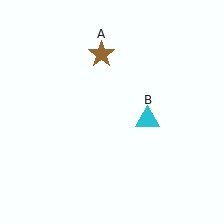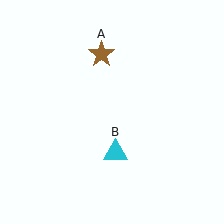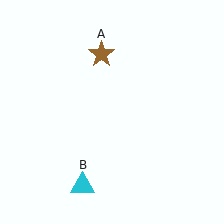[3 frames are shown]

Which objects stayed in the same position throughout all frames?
Brown star (object A) remained stationary.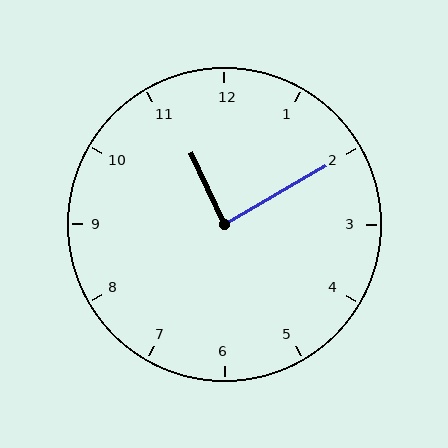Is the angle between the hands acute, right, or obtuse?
It is right.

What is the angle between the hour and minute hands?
Approximately 85 degrees.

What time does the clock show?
11:10.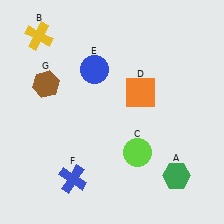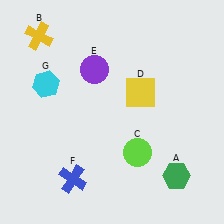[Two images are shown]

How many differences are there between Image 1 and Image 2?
There are 3 differences between the two images.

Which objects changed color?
D changed from orange to yellow. E changed from blue to purple. G changed from brown to cyan.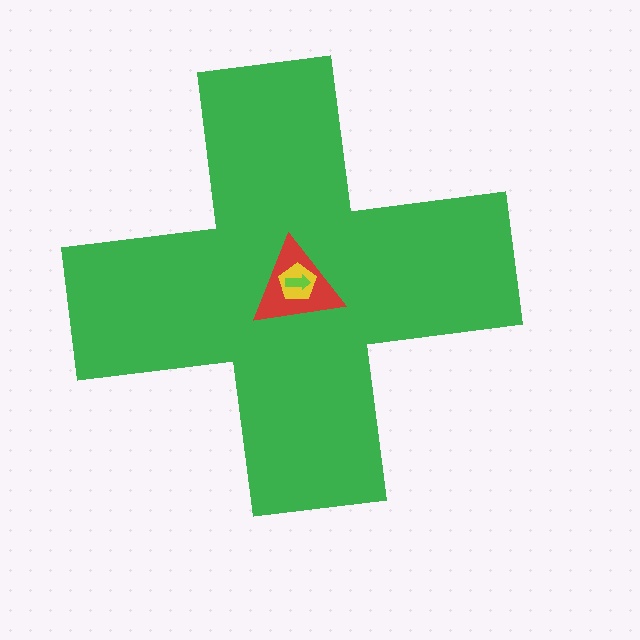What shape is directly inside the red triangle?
The yellow pentagon.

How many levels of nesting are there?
4.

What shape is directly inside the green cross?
The red triangle.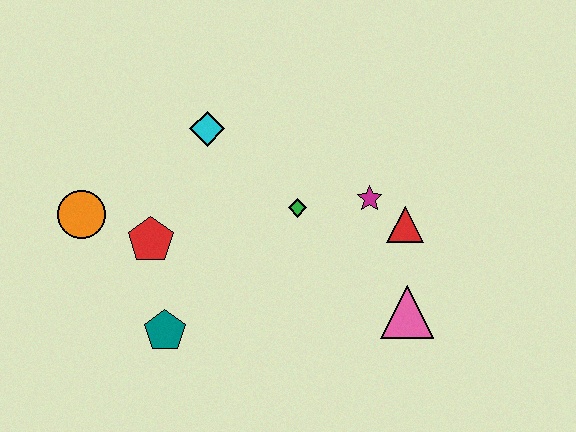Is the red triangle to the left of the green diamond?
No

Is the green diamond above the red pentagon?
Yes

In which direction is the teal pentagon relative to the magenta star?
The teal pentagon is to the left of the magenta star.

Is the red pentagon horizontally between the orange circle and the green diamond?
Yes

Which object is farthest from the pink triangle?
The orange circle is farthest from the pink triangle.